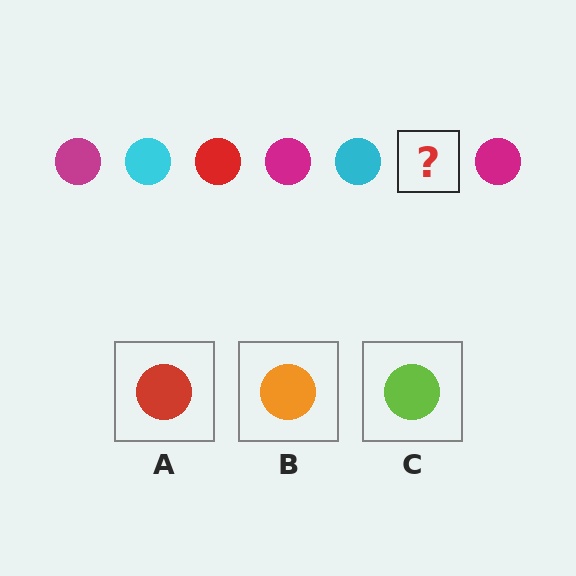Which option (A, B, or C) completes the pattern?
A.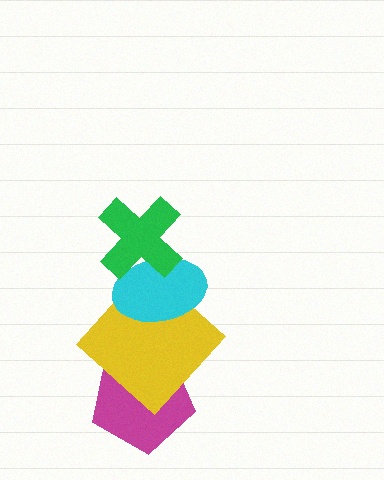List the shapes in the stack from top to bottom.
From top to bottom: the green cross, the cyan ellipse, the yellow diamond, the magenta pentagon.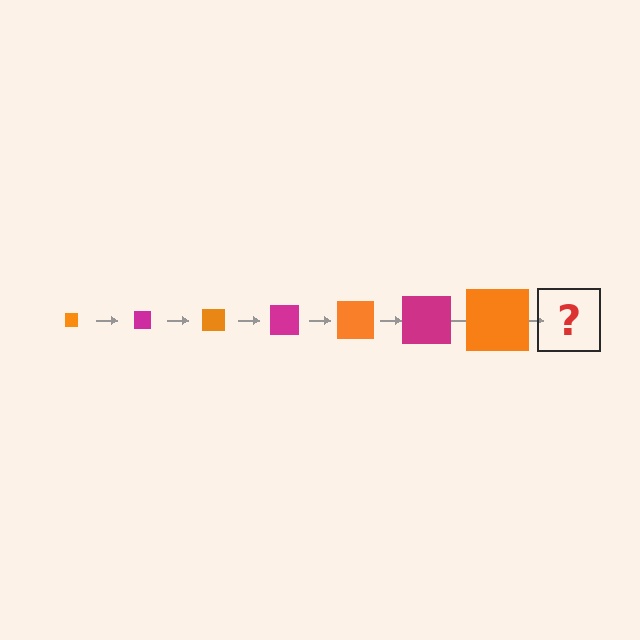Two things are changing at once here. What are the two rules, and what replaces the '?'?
The two rules are that the square grows larger each step and the color cycles through orange and magenta. The '?' should be a magenta square, larger than the previous one.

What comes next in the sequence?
The next element should be a magenta square, larger than the previous one.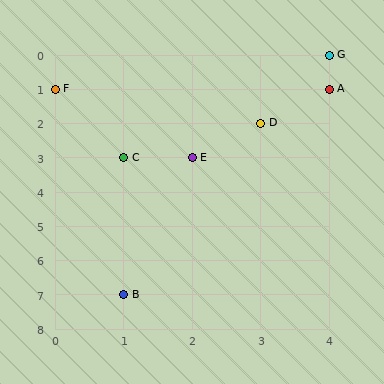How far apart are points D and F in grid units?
Points D and F are 3 columns and 1 row apart (about 3.2 grid units diagonally).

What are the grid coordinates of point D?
Point D is at grid coordinates (3, 2).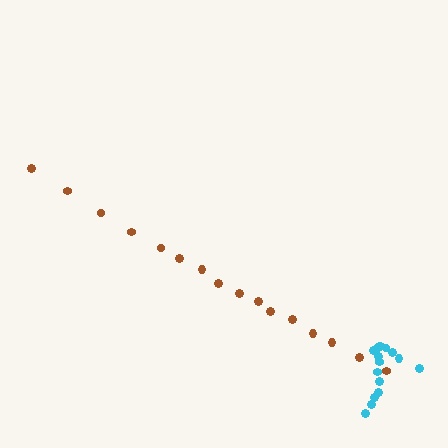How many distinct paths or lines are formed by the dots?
There are 2 distinct paths.